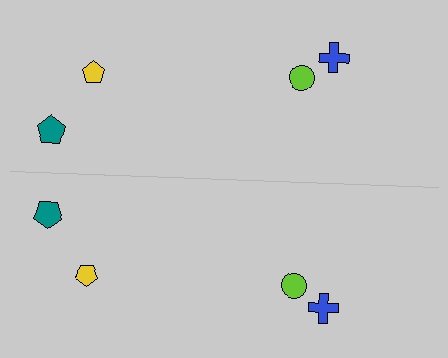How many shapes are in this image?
There are 8 shapes in this image.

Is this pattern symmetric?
Yes, this pattern has bilateral (reflection) symmetry.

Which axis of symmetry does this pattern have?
The pattern has a horizontal axis of symmetry running through the center of the image.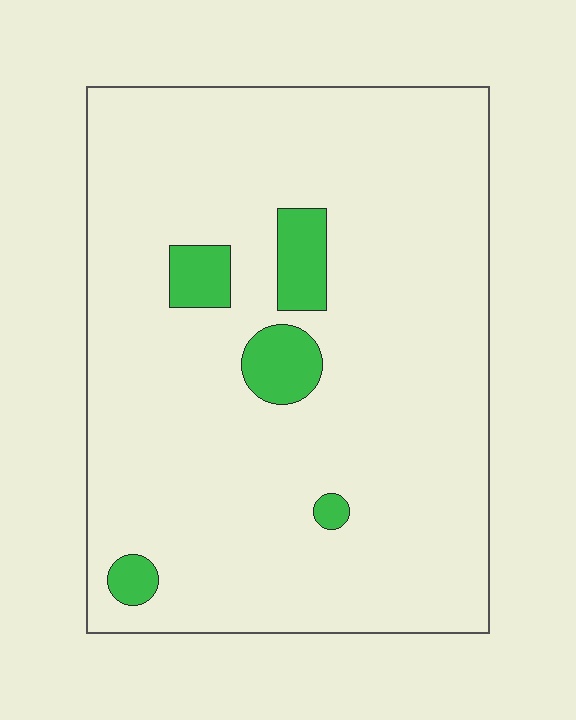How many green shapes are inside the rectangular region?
5.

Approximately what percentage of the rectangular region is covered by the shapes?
Approximately 10%.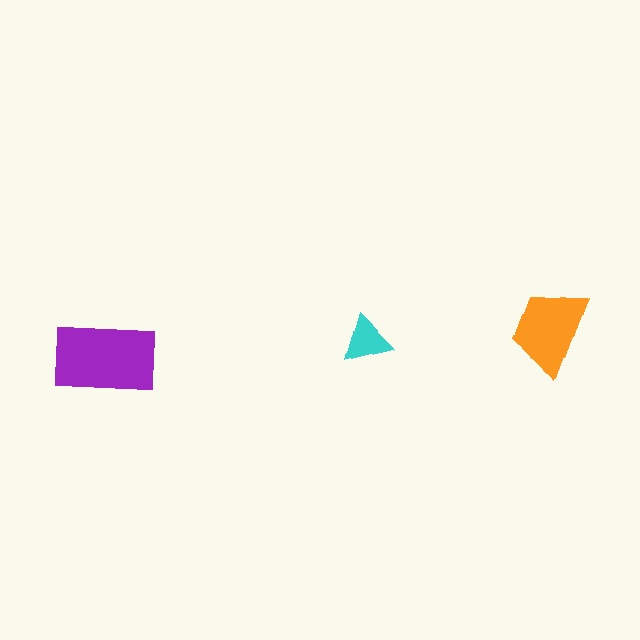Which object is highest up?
The orange trapezoid is topmost.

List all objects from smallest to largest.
The cyan triangle, the orange trapezoid, the purple rectangle.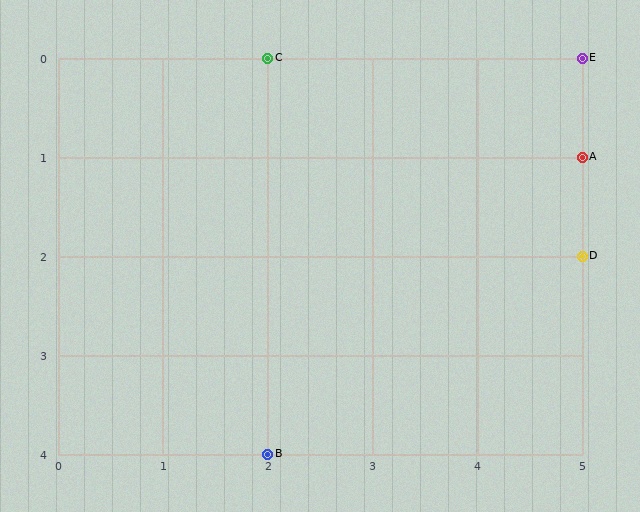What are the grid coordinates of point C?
Point C is at grid coordinates (2, 0).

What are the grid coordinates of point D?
Point D is at grid coordinates (5, 2).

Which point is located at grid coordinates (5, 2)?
Point D is at (5, 2).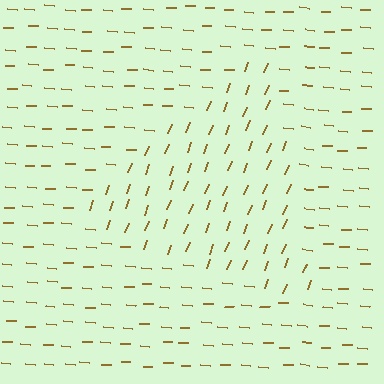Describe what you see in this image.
The image is filled with small brown line segments. A triangle region in the image has lines oriented differently from the surrounding lines, creating a visible texture boundary.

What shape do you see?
I see a triangle.